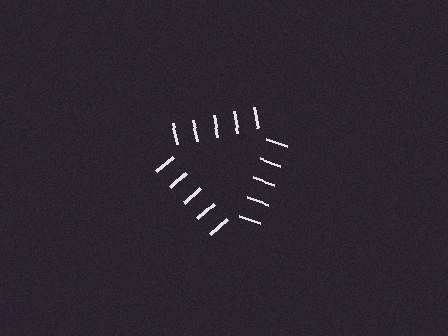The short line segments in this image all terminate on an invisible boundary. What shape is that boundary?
An illusory triangle — the line segments terminate on its edges but no continuous stroke is drawn.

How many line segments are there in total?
15 — 5 along each of the 3 edges.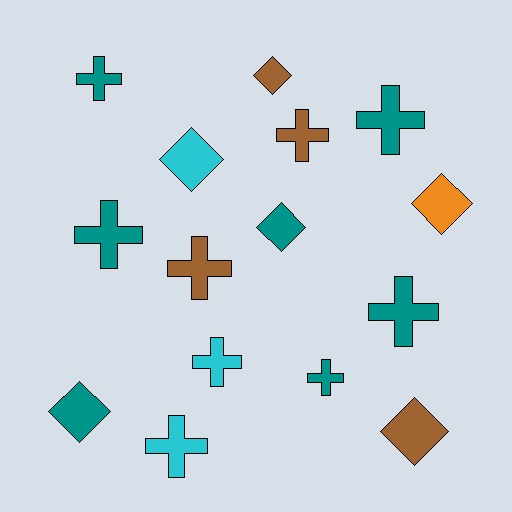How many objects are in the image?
There are 15 objects.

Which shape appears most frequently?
Cross, with 9 objects.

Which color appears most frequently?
Teal, with 7 objects.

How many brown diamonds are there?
There are 2 brown diamonds.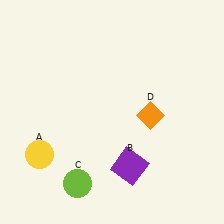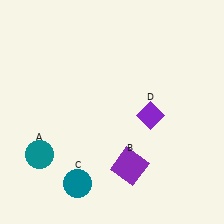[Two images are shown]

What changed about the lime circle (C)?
In Image 1, C is lime. In Image 2, it changed to teal.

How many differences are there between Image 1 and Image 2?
There are 3 differences between the two images.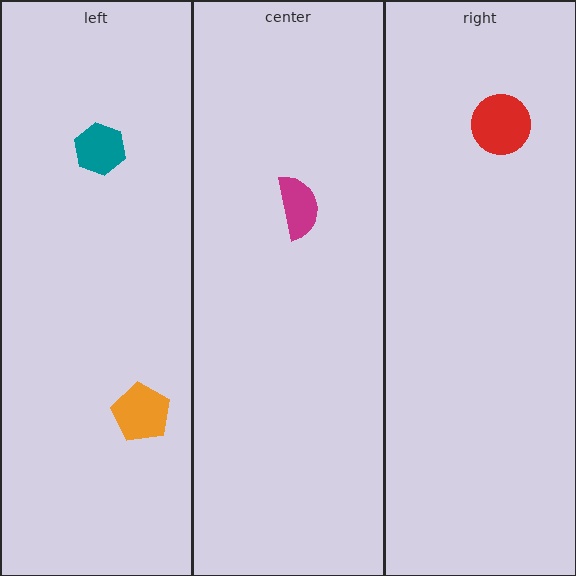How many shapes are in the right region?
1.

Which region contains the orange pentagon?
The left region.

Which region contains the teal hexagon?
The left region.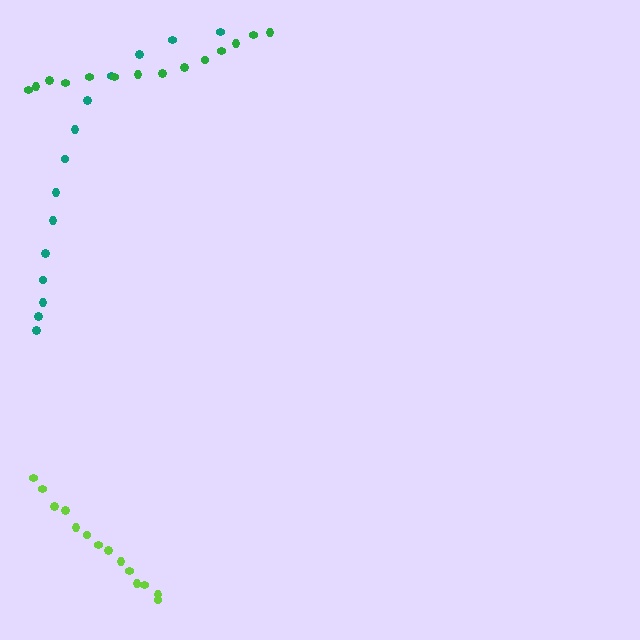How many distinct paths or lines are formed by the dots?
There are 3 distinct paths.